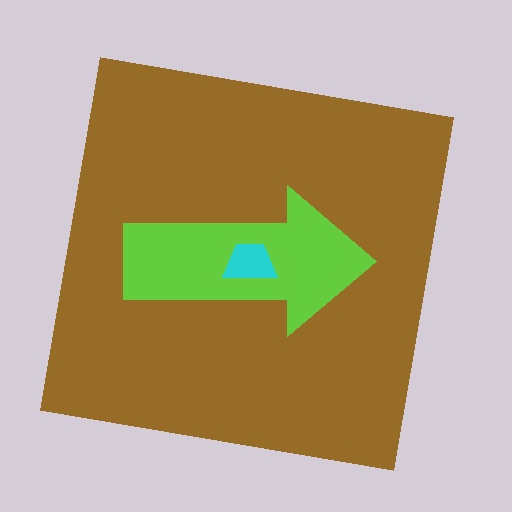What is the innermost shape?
The cyan trapezoid.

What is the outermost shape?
The brown square.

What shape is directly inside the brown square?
The lime arrow.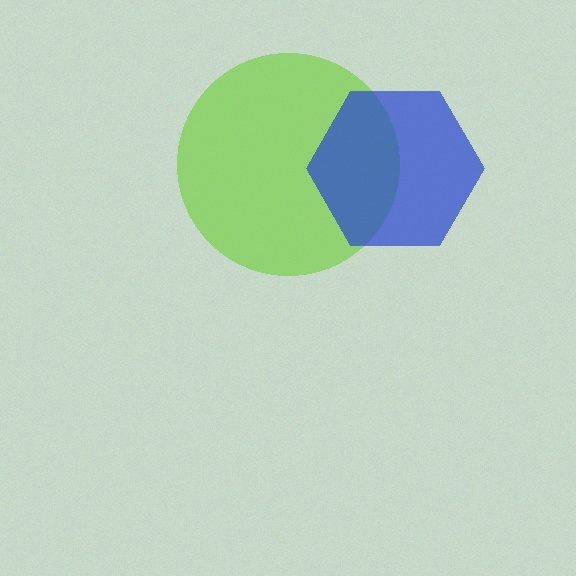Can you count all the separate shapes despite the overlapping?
Yes, there are 2 separate shapes.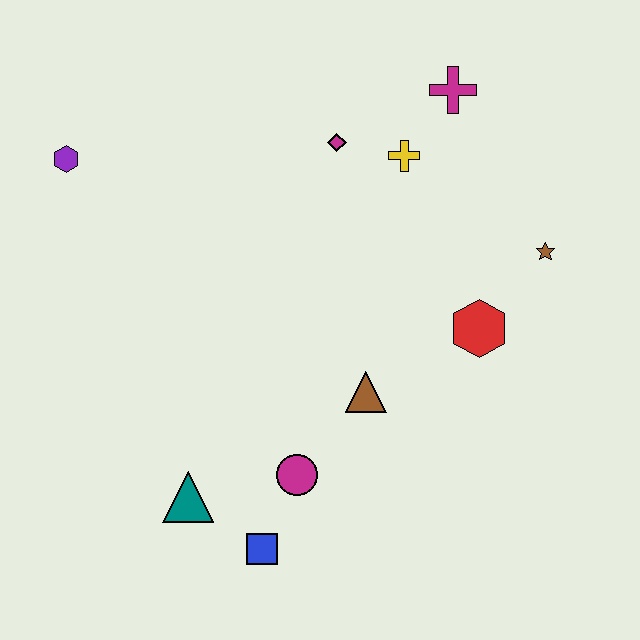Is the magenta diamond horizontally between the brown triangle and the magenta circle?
Yes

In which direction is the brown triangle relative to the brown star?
The brown triangle is to the left of the brown star.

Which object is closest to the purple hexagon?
The magenta diamond is closest to the purple hexagon.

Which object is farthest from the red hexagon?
The purple hexagon is farthest from the red hexagon.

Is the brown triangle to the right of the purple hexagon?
Yes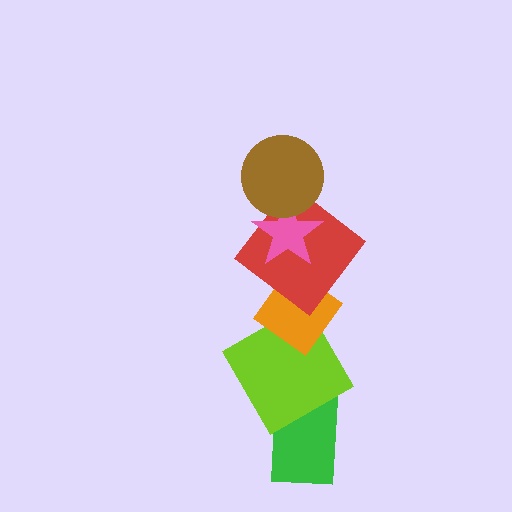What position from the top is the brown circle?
The brown circle is 1st from the top.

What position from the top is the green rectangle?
The green rectangle is 6th from the top.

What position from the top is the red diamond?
The red diamond is 3rd from the top.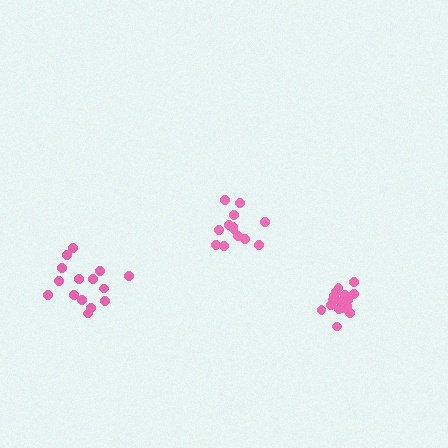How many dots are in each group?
Group 1: 14 dots, Group 2: 15 dots, Group 3: 17 dots (46 total).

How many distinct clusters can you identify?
There are 3 distinct clusters.